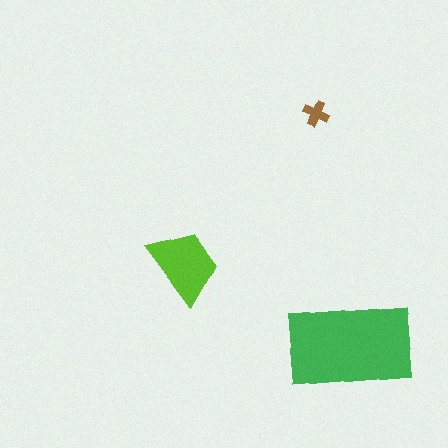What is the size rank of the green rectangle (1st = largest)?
1st.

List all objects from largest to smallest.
The green rectangle, the lime trapezoid, the brown cross.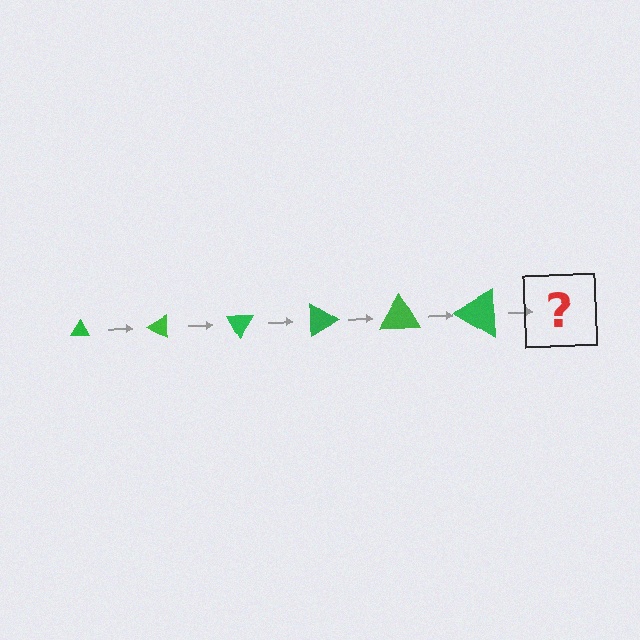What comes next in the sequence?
The next element should be a triangle, larger than the previous one and rotated 180 degrees from the start.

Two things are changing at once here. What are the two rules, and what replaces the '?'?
The two rules are that the triangle grows larger each step and it rotates 30 degrees each step. The '?' should be a triangle, larger than the previous one and rotated 180 degrees from the start.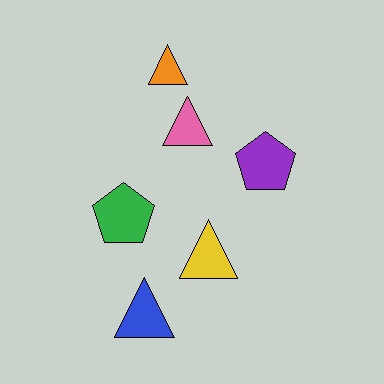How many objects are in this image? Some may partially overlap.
There are 6 objects.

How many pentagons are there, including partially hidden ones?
There are 2 pentagons.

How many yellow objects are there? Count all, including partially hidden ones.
There is 1 yellow object.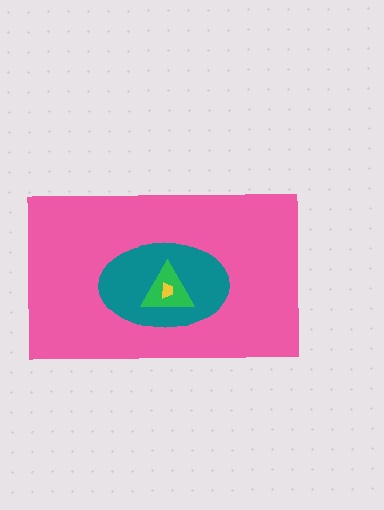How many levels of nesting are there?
4.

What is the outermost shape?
The pink rectangle.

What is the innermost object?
The yellow trapezoid.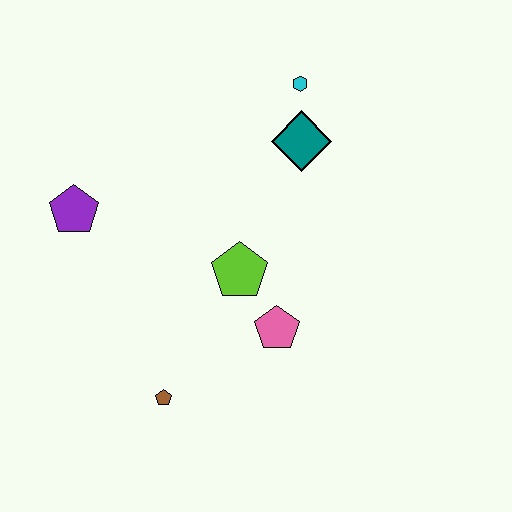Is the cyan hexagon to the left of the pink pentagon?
No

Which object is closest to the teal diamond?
The cyan hexagon is closest to the teal diamond.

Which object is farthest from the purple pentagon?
The cyan hexagon is farthest from the purple pentagon.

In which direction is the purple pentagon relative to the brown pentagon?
The purple pentagon is above the brown pentagon.